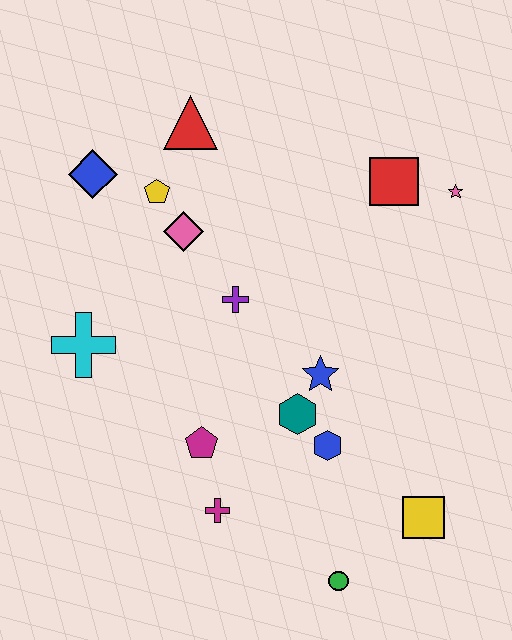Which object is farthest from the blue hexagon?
The blue diamond is farthest from the blue hexagon.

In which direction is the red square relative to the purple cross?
The red square is to the right of the purple cross.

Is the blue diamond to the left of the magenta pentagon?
Yes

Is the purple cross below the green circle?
No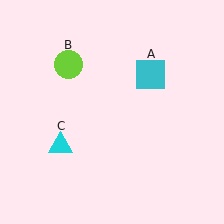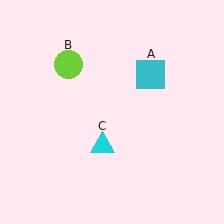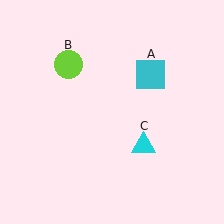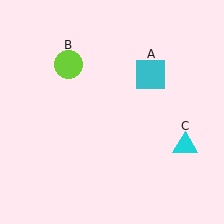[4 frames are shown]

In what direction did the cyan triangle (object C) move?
The cyan triangle (object C) moved right.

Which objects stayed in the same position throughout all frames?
Cyan square (object A) and lime circle (object B) remained stationary.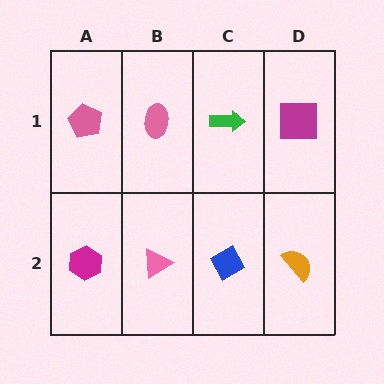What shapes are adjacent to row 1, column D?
An orange semicircle (row 2, column D), a green arrow (row 1, column C).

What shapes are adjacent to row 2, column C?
A green arrow (row 1, column C), a pink triangle (row 2, column B), an orange semicircle (row 2, column D).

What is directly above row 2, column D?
A magenta square.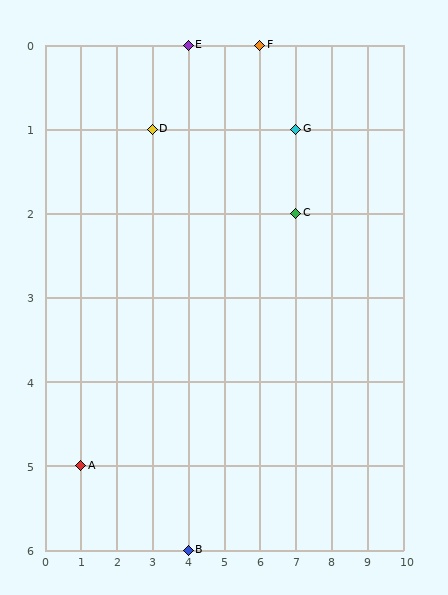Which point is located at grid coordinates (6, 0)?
Point F is at (6, 0).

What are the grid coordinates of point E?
Point E is at grid coordinates (4, 0).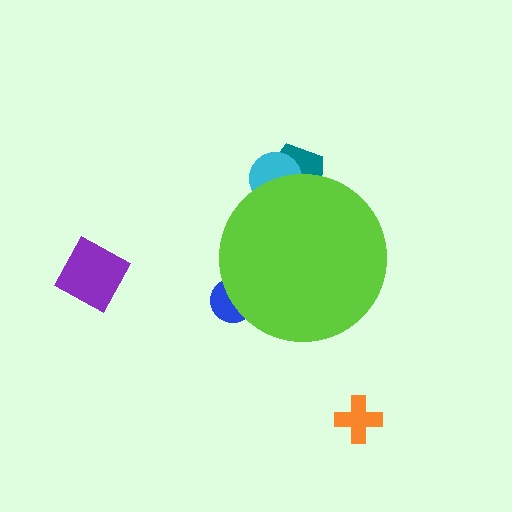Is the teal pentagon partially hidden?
Yes, the teal pentagon is partially hidden behind the lime circle.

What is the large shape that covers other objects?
A lime circle.